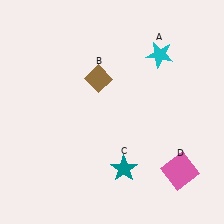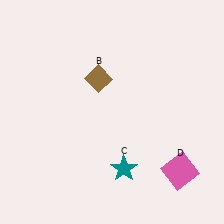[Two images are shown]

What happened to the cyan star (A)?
The cyan star (A) was removed in Image 2. It was in the top-right area of Image 1.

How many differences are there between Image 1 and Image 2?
There is 1 difference between the two images.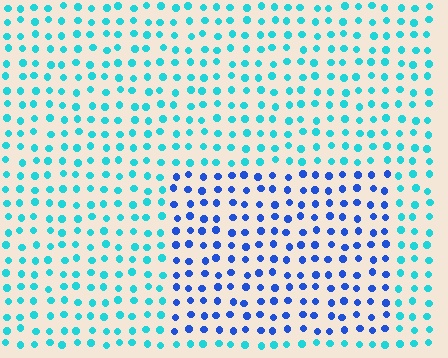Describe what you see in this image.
The image is filled with small cyan elements in a uniform arrangement. A rectangle-shaped region is visible where the elements are tinted to a slightly different hue, forming a subtle color boundary.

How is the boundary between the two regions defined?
The boundary is defined purely by a slight shift in hue (about 44 degrees). Spacing, size, and orientation are identical on both sides.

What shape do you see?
I see a rectangle.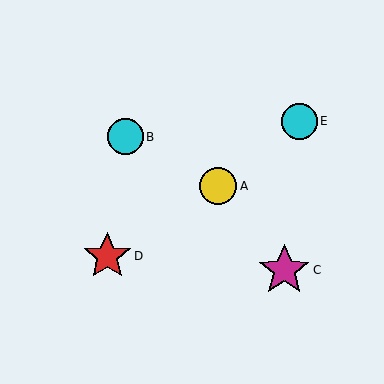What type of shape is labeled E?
Shape E is a cyan circle.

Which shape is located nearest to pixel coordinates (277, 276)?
The magenta star (labeled C) at (284, 270) is nearest to that location.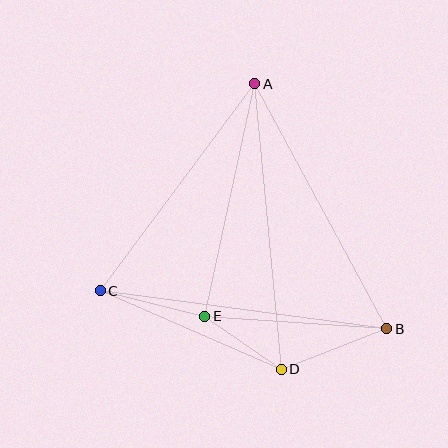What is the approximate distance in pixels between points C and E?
The distance between C and E is approximately 107 pixels.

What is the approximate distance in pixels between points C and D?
The distance between C and D is approximately 198 pixels.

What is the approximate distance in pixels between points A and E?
The distance between A and E is approximately 238 pixels.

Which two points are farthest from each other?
Points B and C are farthest from each other.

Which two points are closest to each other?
Points D and E are closest to each other.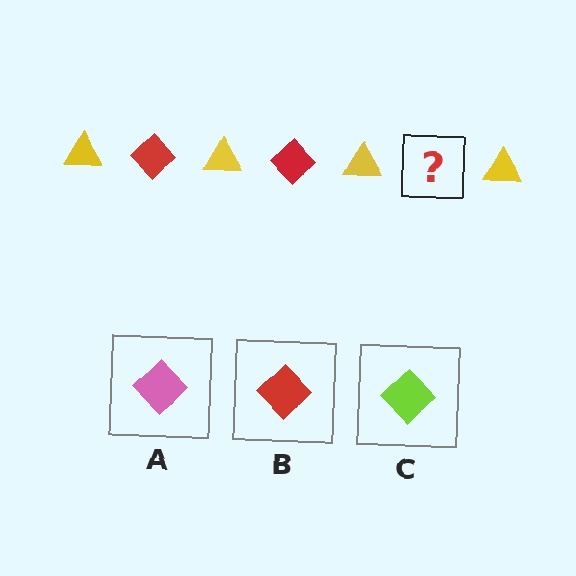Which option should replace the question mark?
Option B.